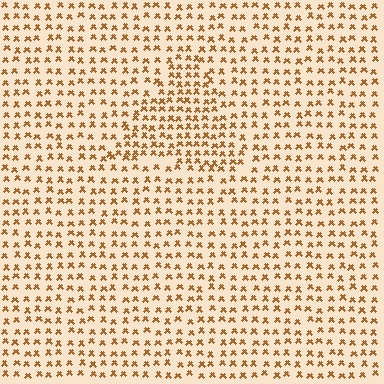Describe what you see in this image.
The image contains small brown elements arranged at two different densities. A triangle-shaped region is visible where the elements are more densely packed than the surrounding area.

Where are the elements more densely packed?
The elements are more densely packed inside the triangle boundary.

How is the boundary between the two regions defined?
The boundary is defined by a change in element density (approximately 1.5x ratio). All elements are the same color, size, and shape.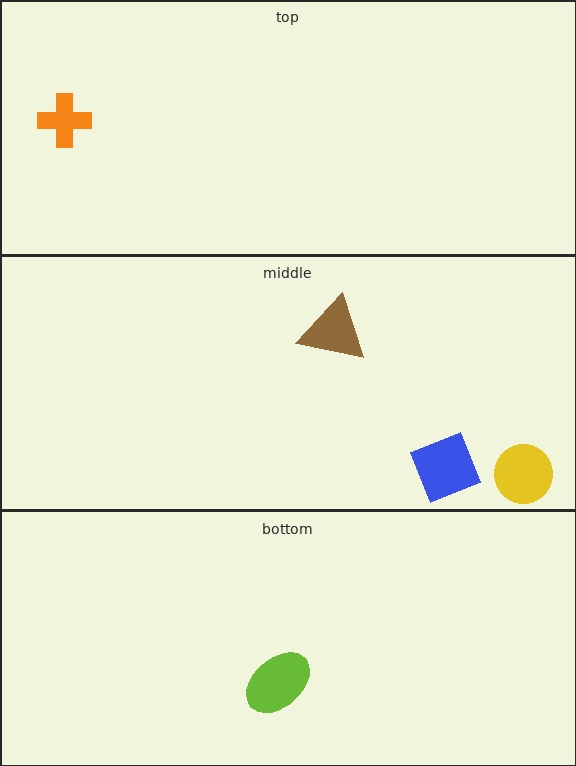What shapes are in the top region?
The orange cross.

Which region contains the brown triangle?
The middle region.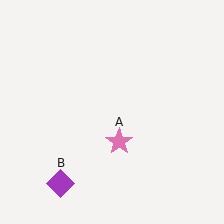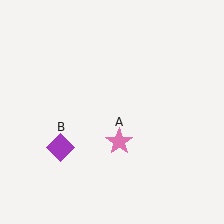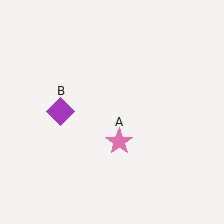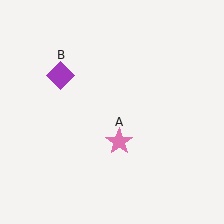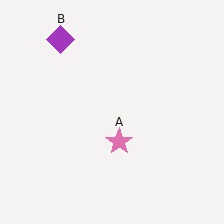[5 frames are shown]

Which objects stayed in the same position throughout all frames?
Pink star (object A) remained stationary.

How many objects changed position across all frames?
1 object changed position: purple diamond (object B).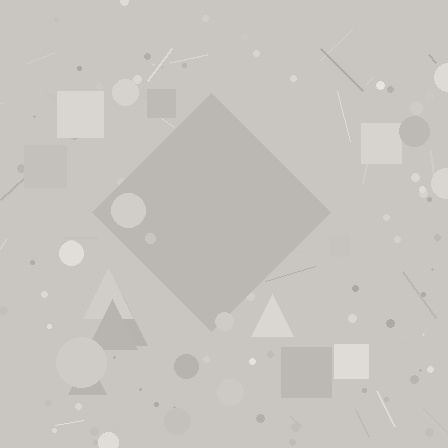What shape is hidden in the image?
A diamond is hidden in the image.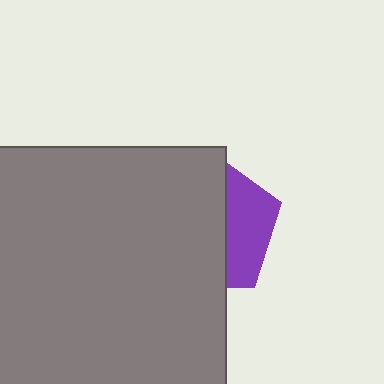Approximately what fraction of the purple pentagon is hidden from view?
Roughly 67% of the purple pentagon is hidden behind the gray rectangle.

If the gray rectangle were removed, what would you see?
You would see the complete purple pentagon.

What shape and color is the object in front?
The object in front is a gray rectangle.